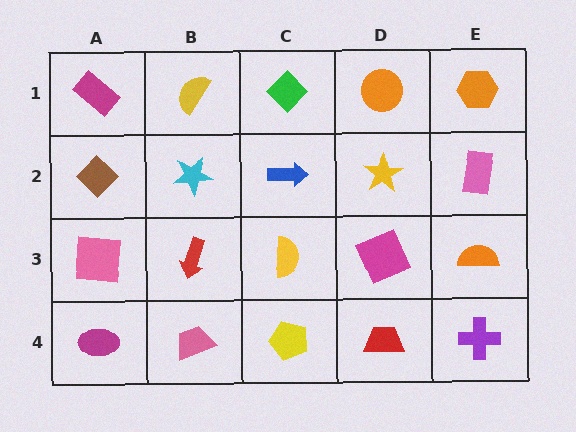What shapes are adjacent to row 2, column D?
An orange circle (row 1, column D), a magenta square (row 3, column D), a blue arrow (row 2, column C), a pink rectangle (row 2, column E).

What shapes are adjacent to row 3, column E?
A pink rectangle (row 2, column E), a purple cross (row 4, column E), a magenta square (row 3, column D).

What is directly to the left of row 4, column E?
A red trapezoid.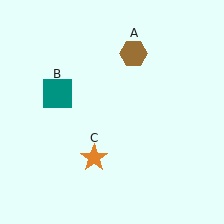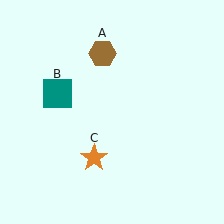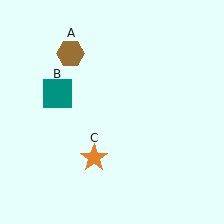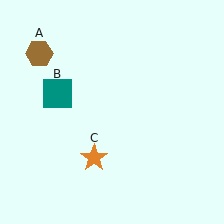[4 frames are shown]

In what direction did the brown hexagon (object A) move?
The brown hexagon (object A) moved left.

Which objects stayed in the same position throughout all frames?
Teal square (object B) and orange star (object C) remained stationary.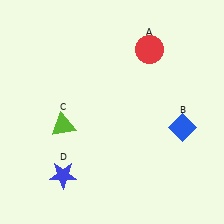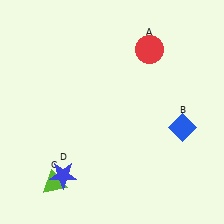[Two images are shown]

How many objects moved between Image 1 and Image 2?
1 object moved between the two images.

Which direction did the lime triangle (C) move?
The lime triangle (C) moved down.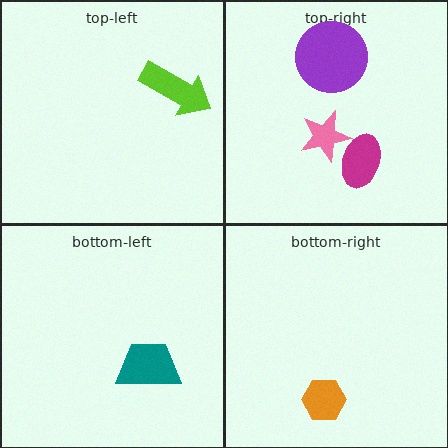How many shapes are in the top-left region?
1.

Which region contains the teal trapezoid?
The bottom-left region.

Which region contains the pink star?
The top-right region.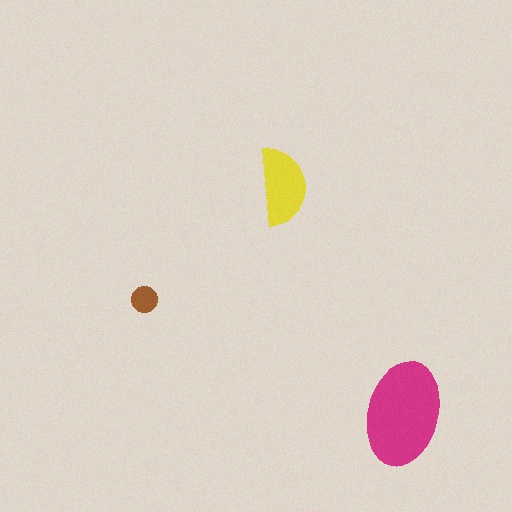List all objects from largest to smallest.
The magenta ellipse, the yellow semicircle, the brown circle.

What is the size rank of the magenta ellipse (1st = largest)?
1st.